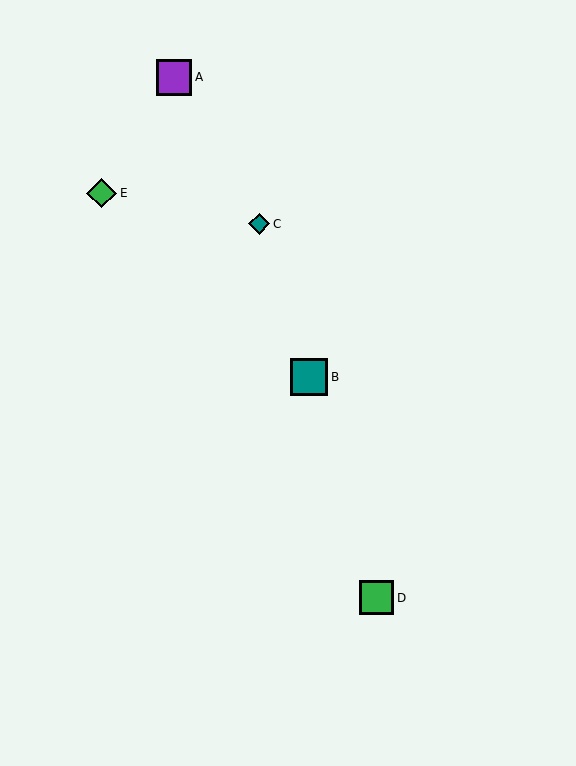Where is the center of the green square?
The center of the green square is at (377, 598).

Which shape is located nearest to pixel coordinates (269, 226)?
The teal diamond (labeled C) at (259, 224) is nearest to that location.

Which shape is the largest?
The teal square (labeled B) is the largest.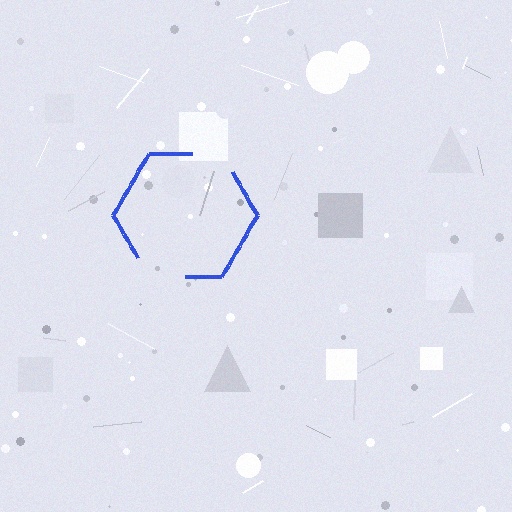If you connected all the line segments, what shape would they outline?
They would outline a hexagon.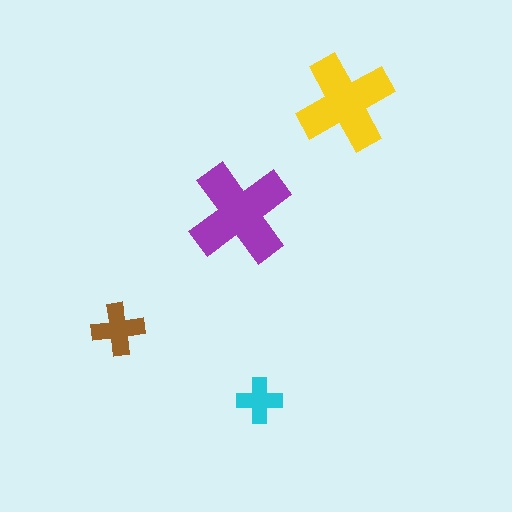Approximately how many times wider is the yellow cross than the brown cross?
About 2 times wider.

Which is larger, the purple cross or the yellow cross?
The purple one.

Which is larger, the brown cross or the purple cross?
The purple one.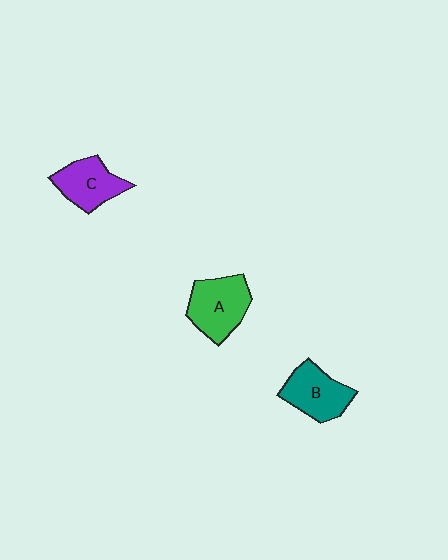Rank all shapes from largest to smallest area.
From largest to smallest: A (green), B (teal), C (purple).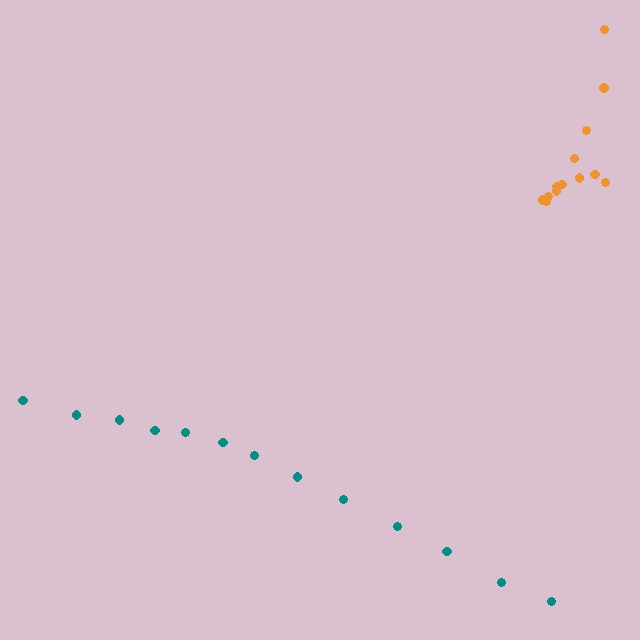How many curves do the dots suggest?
There are 2 distinct paths.